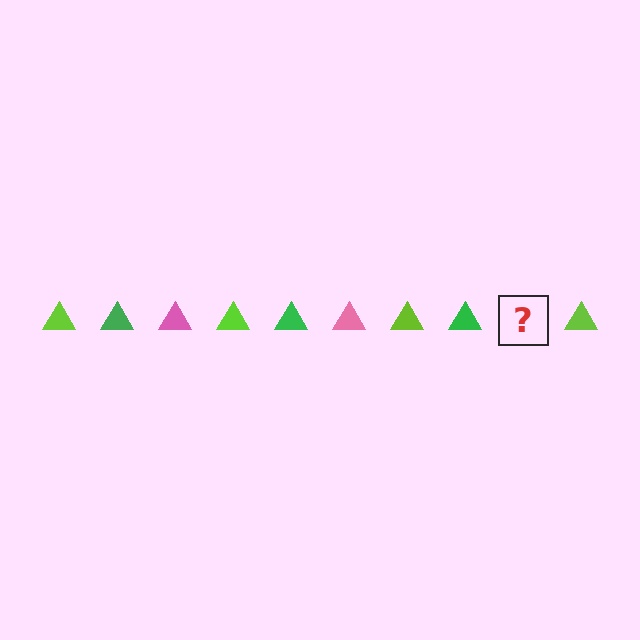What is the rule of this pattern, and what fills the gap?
The rule is that the pattern cycles through lime, green, pink triangles. The gap should be filled with a pink triangle.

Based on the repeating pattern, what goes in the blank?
The blank should be a pink triangle.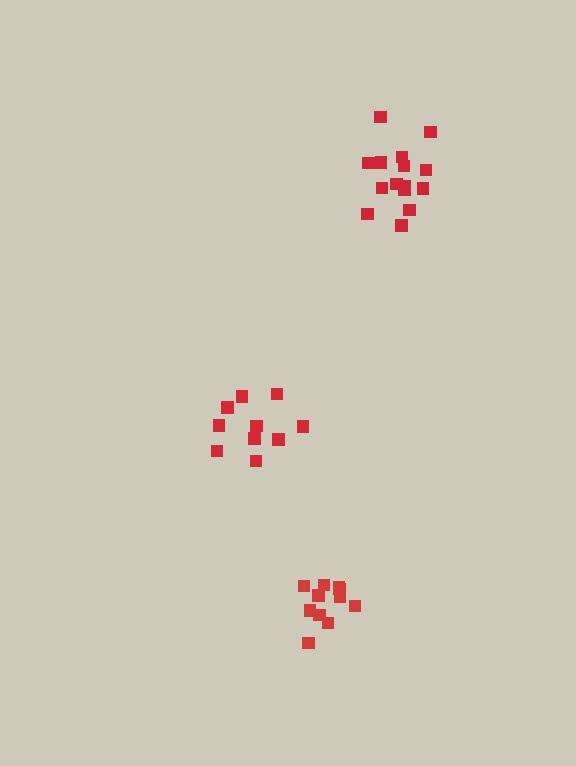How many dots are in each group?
Group 1: 11 dots, Group 2: 15 dots, Group 3: 10 dots (36 total).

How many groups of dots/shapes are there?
There are 3 groups.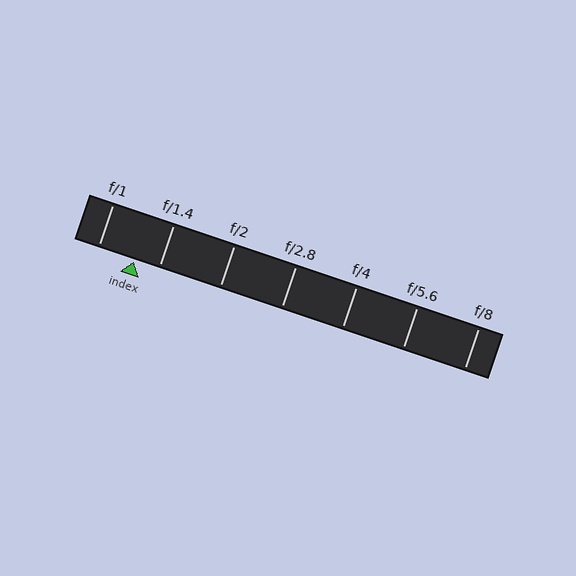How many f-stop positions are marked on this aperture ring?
There are 7 f-stop positions marked.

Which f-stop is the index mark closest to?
The index mark is closest to f/1.4.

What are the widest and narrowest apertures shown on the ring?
The widest aperture shown is f/1 and the narrowest is f/8.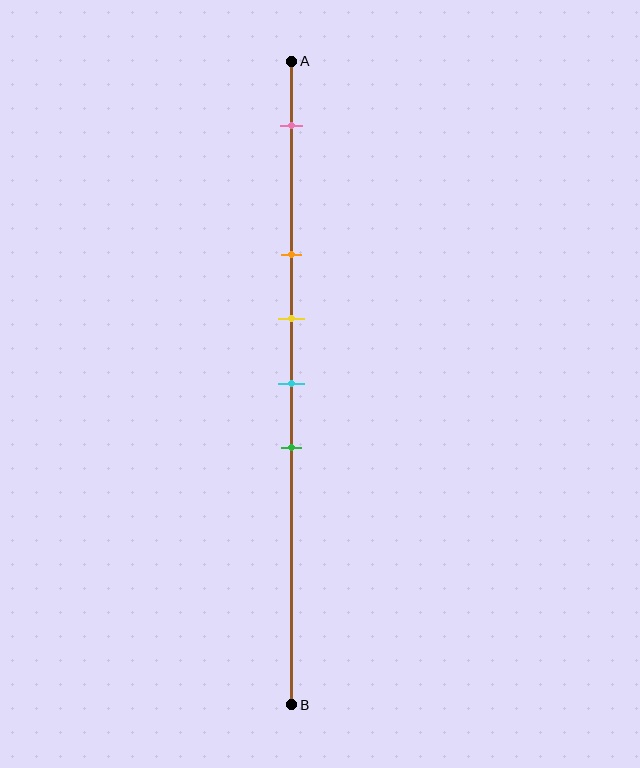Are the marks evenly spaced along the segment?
No, the marks are not evenly spaced.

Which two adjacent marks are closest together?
The yellow and cyan marks are the closest adjacent pair.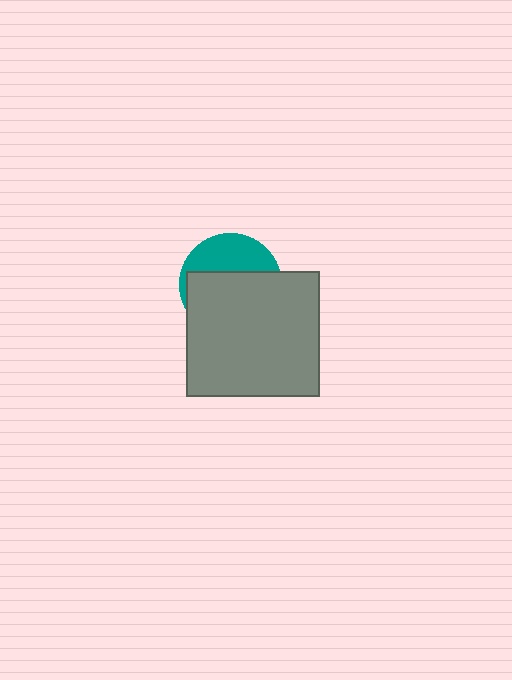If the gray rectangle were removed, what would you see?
You would see the complete teal circle.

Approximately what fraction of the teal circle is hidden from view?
Roughly 64% of the teal circle is hidden behind the gray rectangle.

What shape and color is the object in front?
The object in front is a gray rectangle.